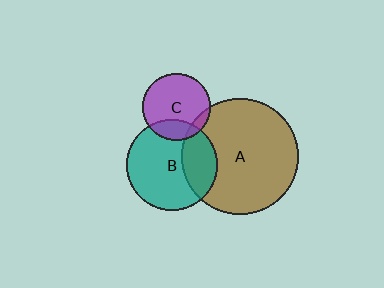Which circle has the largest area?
Circle A (brown).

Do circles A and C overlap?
Yes.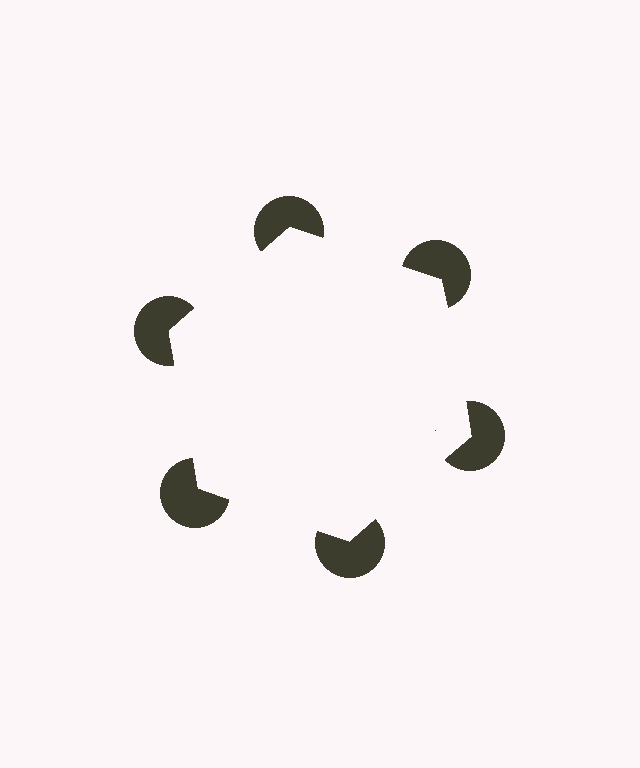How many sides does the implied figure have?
6 sides.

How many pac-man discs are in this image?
There are 6 — one at each vertex of the illusory hexagon.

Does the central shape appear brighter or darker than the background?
It typically appears slightly brighter than the background, even though no actual brightness change is drawn.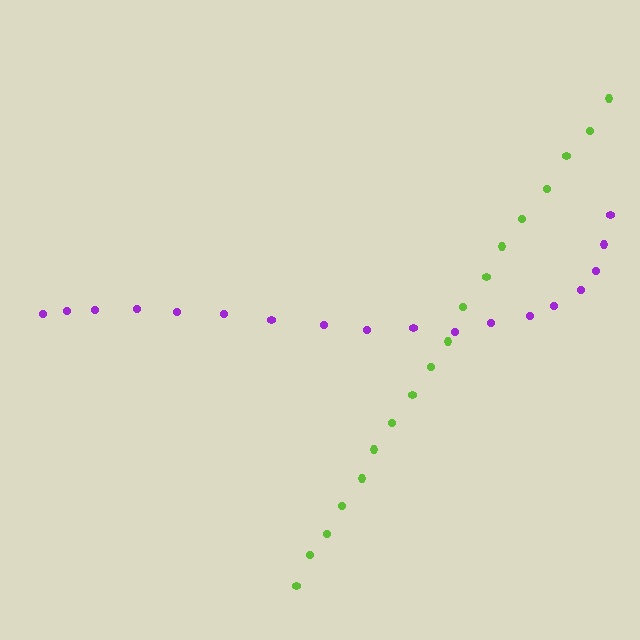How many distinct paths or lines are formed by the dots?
There are 2 distinct paths.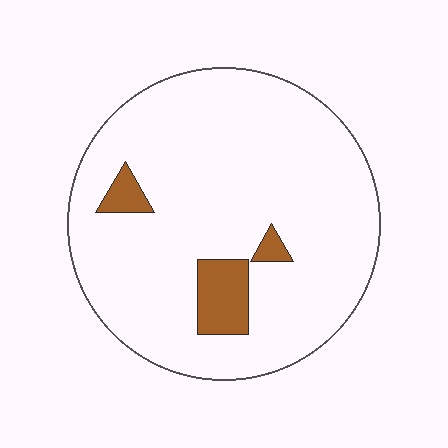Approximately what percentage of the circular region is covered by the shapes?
Approximately 10%.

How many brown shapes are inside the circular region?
3.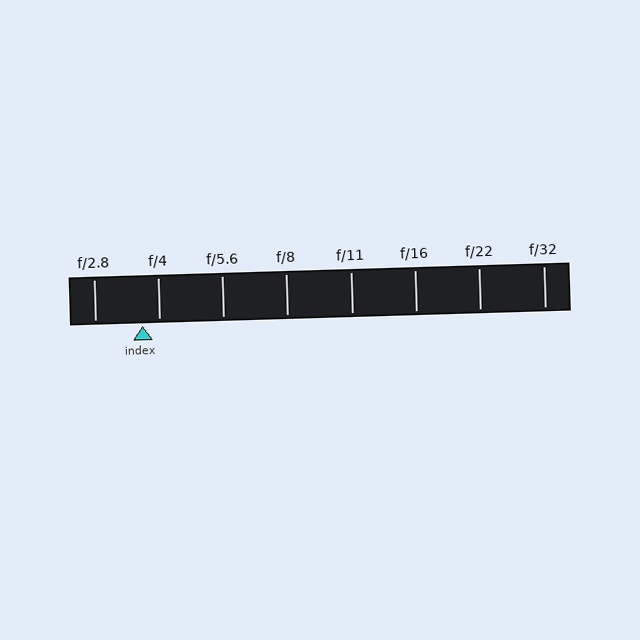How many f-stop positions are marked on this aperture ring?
There are 8 f-stop positions marked.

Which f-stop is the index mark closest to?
The index mark is closest to f/4.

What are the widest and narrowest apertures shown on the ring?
The widest aperture shown is f/2.8 and the narrowest is f/32.